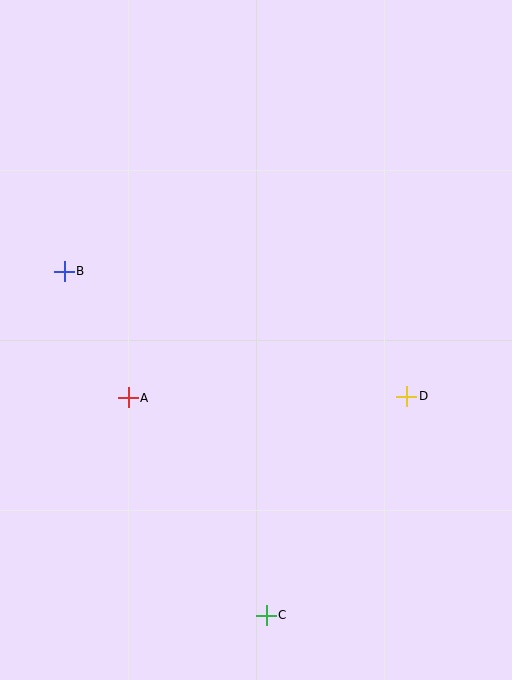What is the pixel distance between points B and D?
The distance between B and D is 364 pixels.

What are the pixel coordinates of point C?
Point C is at (266, 615).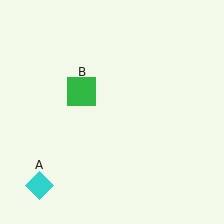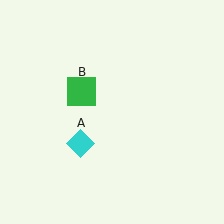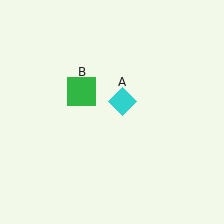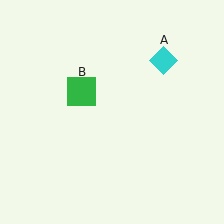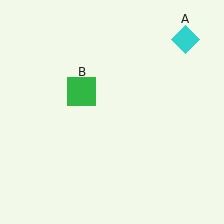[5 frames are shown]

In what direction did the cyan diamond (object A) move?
The cyan diamond (object A) moved up and to the right.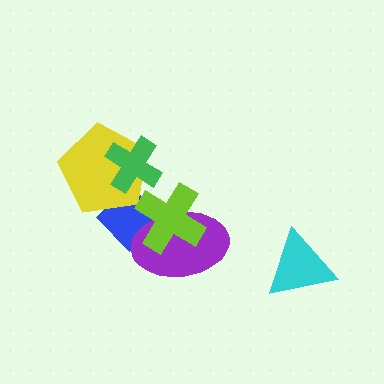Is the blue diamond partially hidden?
Yes, it is partially covered by another shape.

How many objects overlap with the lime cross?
2 objects overlap with the lime cross.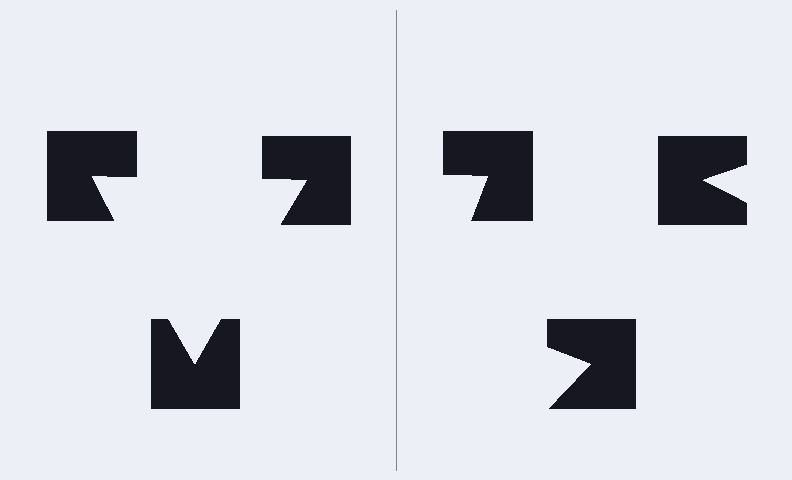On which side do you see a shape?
An illusory triangle appears on the left side. On the right side the wedge cuts are rotated, so no coherent shape forms.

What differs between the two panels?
The notched squares are positioned identically on both sides; only the wedge orientations differ. On the left they align to a triangle; on the right they are misaligned.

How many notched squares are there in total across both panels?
6 — 3 on each side.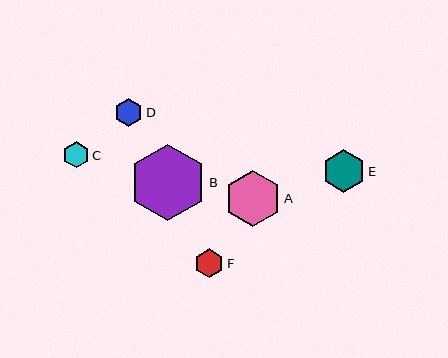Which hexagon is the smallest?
Hexagon C is the smallest with a size of approximately 26 pixels.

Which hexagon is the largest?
Hexagon B is the largest with a size of approximately 77 pixels.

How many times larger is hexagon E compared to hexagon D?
Hexagon E is approximately 1.5 times the size of hexagon D.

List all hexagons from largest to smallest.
From largest to smallest: B, A, E, F, D, C.